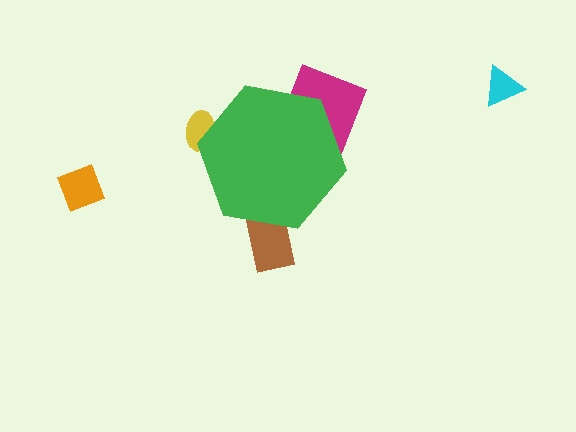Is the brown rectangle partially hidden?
Yes, the brown rectangle is partially hidden behind the green hexagon.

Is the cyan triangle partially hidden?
No, the cyan triangle is fully visible.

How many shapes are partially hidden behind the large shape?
3 shapes are partially hidden.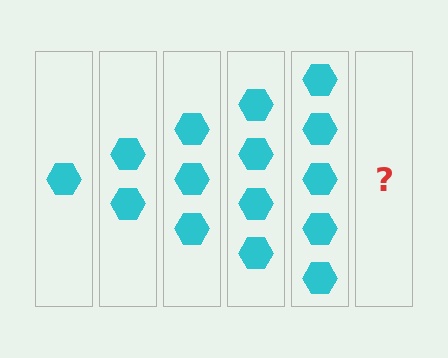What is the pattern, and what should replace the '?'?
The pattern is that each step adds one more hexagon. The '?' should be 6 hexagons.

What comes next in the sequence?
The next element should be 6 hexagons.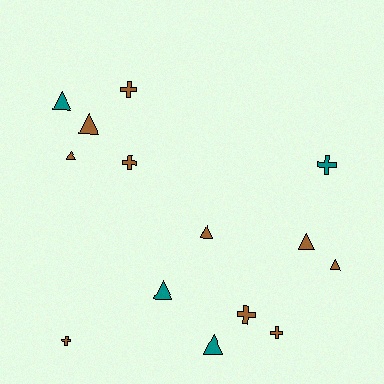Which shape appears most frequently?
Triangle, with 8 objects.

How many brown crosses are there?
There are 5 brown crosses.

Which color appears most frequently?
Brown, with 10 objects.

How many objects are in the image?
There are 14 objects.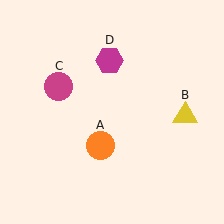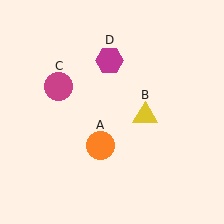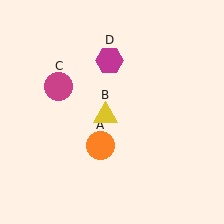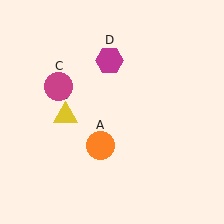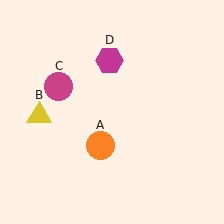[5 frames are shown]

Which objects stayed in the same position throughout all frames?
Orange circle (object A) and magenta circle (object C) and magenta hexagon (object D) remained stationary.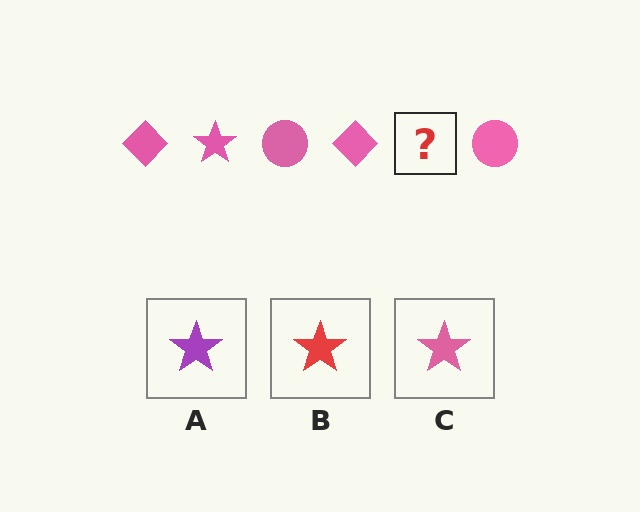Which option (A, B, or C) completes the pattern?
C.